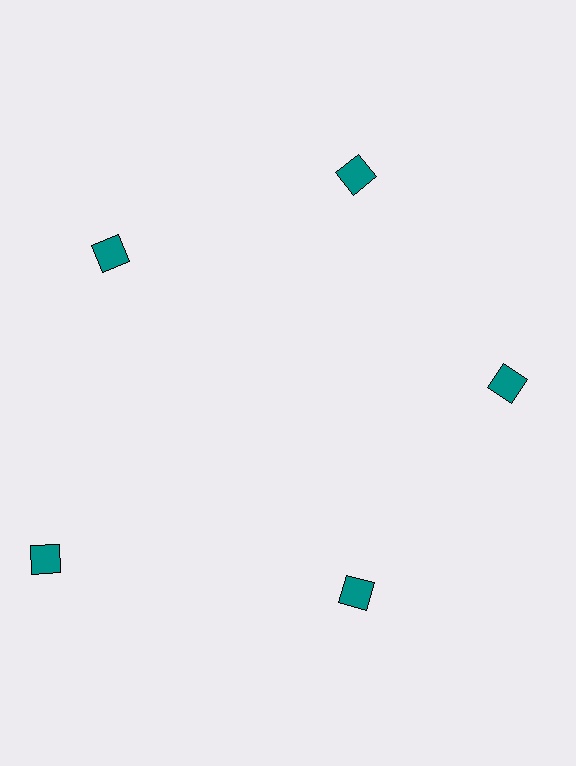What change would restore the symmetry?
The symmetry would be restored by moving it inward, back onto the ring so that all 5 squares sit at equal angles and equal distance from the center.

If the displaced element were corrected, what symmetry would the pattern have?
It would have 5-fold rotational symmetry — the pattern would map onto itself every 72 degrees.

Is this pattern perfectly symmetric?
No. The 5 teal squares are arranged in a ring, but one element near the 8 o'clock position is pushed outward from the center, breaking the 5-fold rotational symmetry.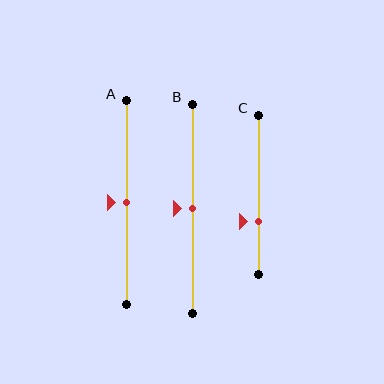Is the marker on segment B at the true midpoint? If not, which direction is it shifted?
Yes, the marker on segment B is at the true midpoint.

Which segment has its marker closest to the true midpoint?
Segment A has its marker closest to the true midpoint.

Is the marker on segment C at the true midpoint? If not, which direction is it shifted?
No, the marker on segment C is shifted downward by about 17% of the segment length.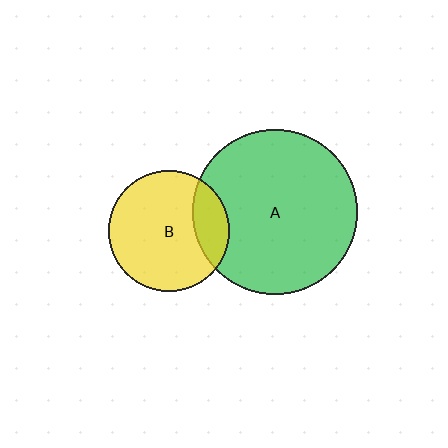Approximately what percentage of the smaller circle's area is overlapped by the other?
Approximately 20%.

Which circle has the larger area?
Circle A (green).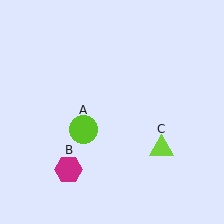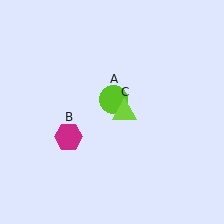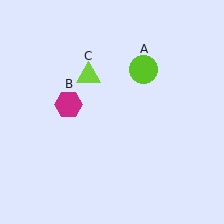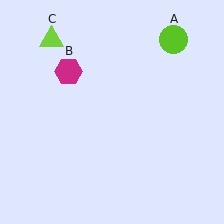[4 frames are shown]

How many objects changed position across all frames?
3 objects changed position: lime circle (object A), magenta hexagon (object B), lime triangle (object C).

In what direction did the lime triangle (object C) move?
The lime triangle (object C) moved up and to the left.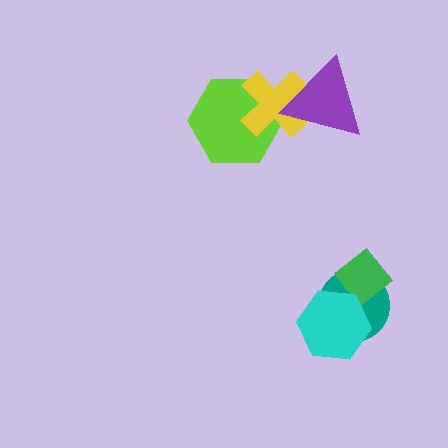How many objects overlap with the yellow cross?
2 objects overlap with the yellow cross.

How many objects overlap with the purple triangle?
1 object overlaps with the purple triangle.